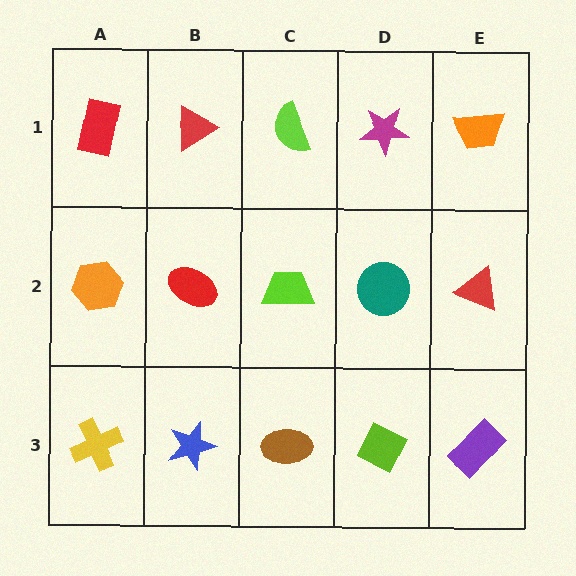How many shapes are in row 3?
5 shapes.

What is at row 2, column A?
An orange hexagon.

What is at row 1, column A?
A red rectangle.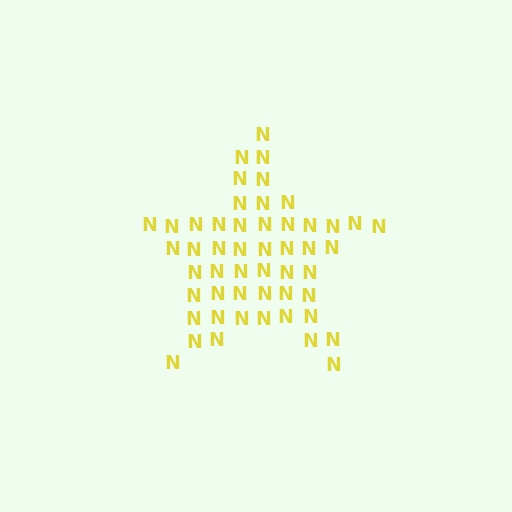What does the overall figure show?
The overall figure shows a star.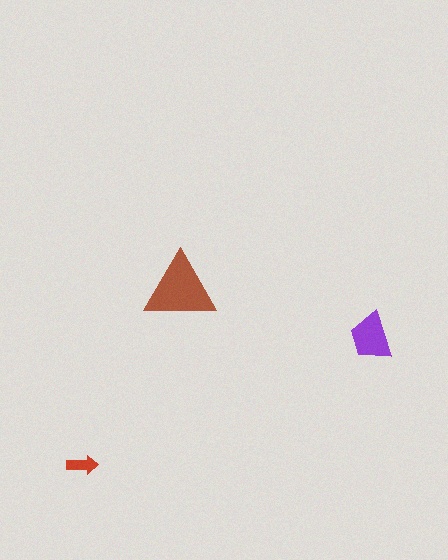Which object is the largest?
The brown triangle.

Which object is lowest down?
The red arrow is bottommost.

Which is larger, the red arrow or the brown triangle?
The brown triangle.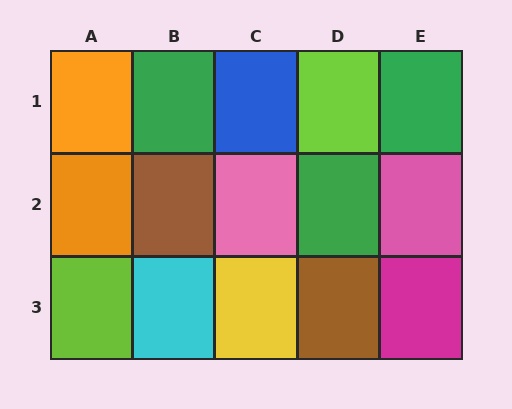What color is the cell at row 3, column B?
Cyan.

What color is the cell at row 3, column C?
Yellow.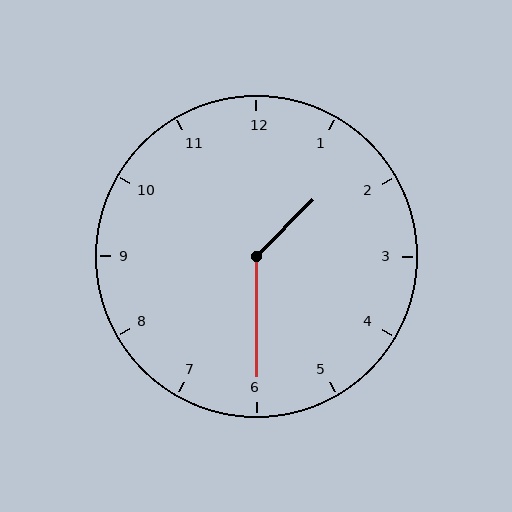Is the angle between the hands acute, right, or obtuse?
It is obtuse.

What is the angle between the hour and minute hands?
Approximately 135 degrees.